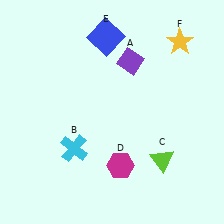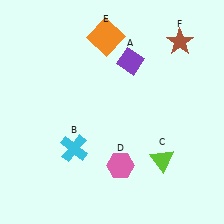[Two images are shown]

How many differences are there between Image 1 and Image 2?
There are 3 differences between the two images.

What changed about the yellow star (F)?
In Image 1, F is yellow. In Image 2, it changed to brown.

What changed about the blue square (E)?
In Image 1, E is blue. In Image 2, it changed to orange.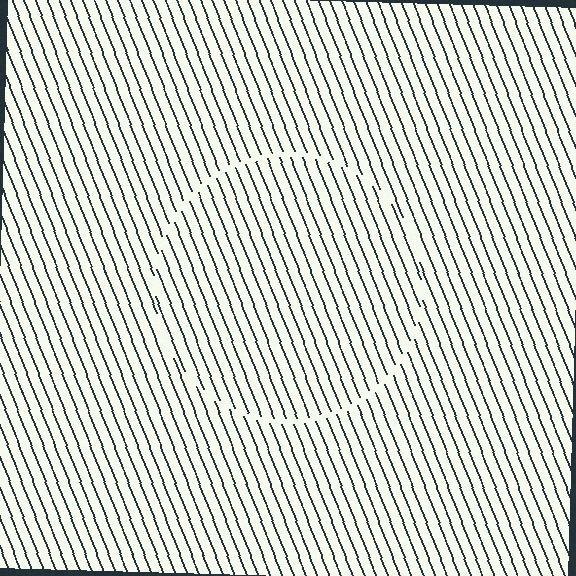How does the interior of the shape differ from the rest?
The interior of the shape contains the same grating, shifted by half a period — the contour is defined by the phase discontinuity where line-ends from the inner and outer gratings abut.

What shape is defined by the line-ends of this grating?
An illusory circle. The interior of the shape contains the same grating, shifted by half a period — the contour is defined by the phase discontinuity where line-ends from the inner and outer gratings abut.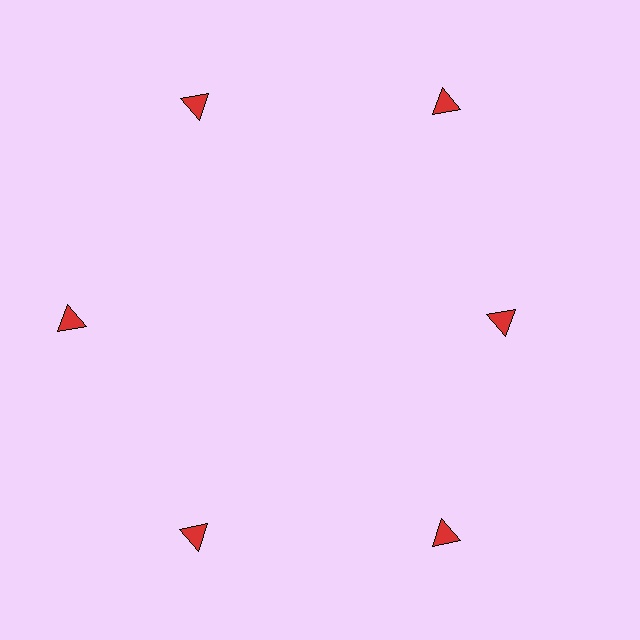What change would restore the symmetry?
The symmetry would be restored by moving it outward, back onto the ring so that all 6 triangles sit at equal angles and equal distance from the center.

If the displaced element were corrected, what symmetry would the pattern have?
It would have 6-fold rotational symmetry — the pattern would map onto itself every 60 degrees.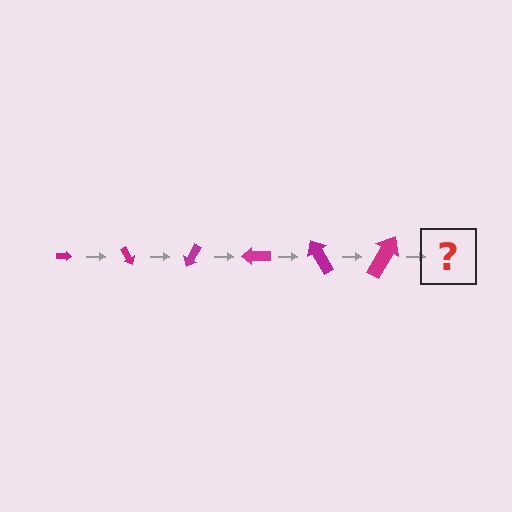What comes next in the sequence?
The next element should be an arrow, larger than the previous one and rotated 360 degrees from the start.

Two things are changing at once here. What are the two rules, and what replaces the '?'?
The two rules are that the arrow grows larger each step and it rotates 60 degrees each step. The '?' should be an arrow, larger than the previous one and rotated 360 degrees from the start.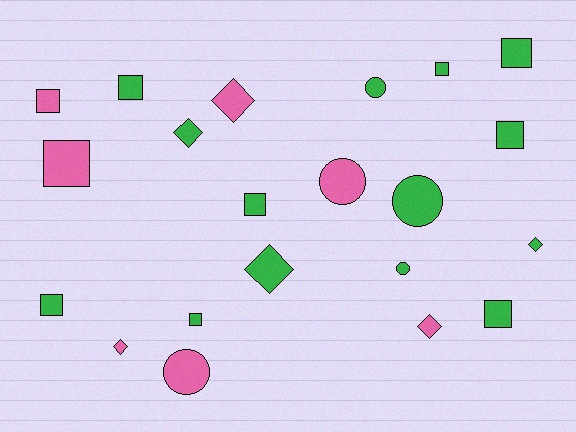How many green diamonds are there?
There are 3 green diamonds.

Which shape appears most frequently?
Square, with 10 objects.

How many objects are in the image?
There are 21 objects.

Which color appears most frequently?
Green, with 14 objects.